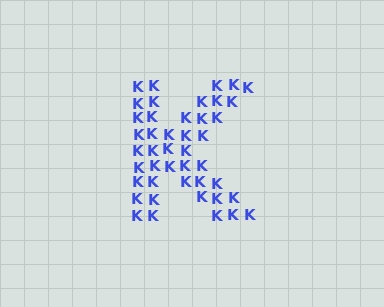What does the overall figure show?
The overall figure shows the letter K.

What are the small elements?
The small elements are letter K's.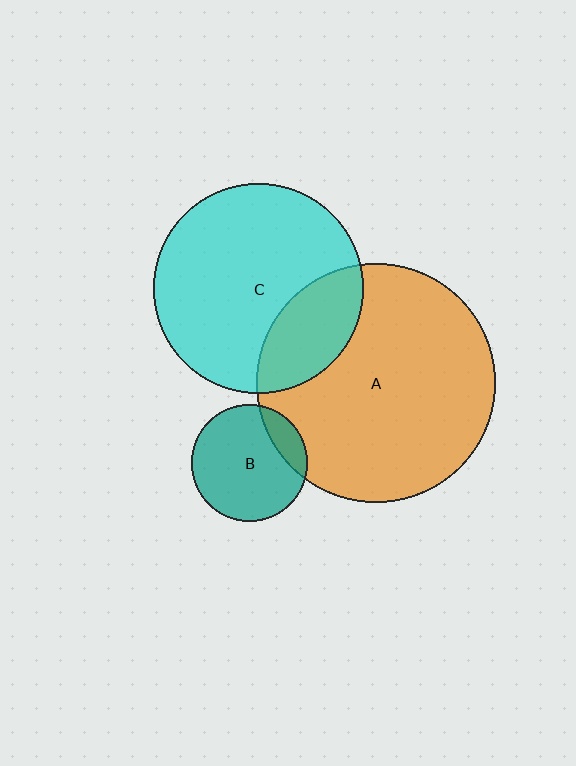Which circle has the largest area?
Circle A (orange).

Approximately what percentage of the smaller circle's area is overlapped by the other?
Approximately 15%.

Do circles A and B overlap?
Yes.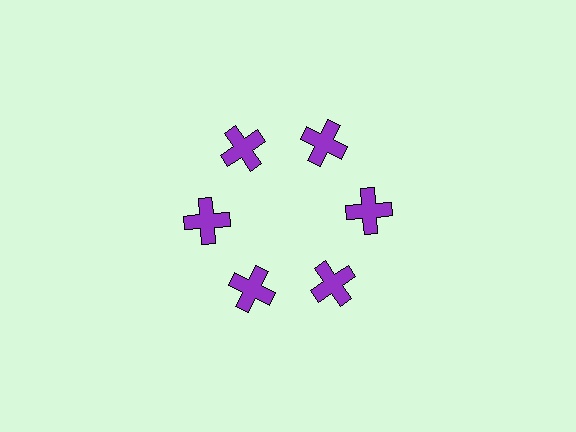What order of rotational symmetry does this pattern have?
This pattern has 6-fold rotational symmetry.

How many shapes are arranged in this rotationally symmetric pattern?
There are 6 shapes, arranged in 6 groups of 1.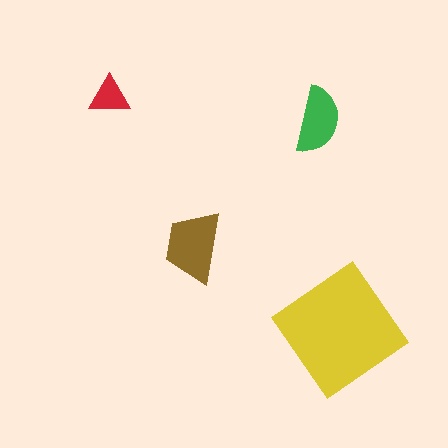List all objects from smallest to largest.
The red triangle, the green semicircle, the brown trapezoid, the yellow diamond.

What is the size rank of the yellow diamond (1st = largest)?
1st.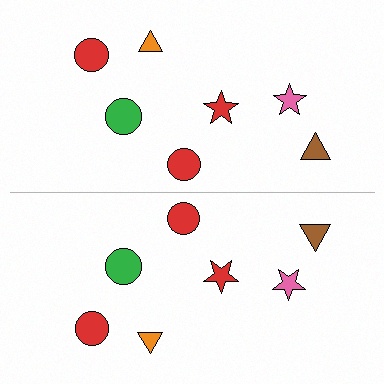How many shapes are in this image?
There are 14 shapes in this image.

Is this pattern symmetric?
Yes, this pattern has bilateral (reflection) symmetry.